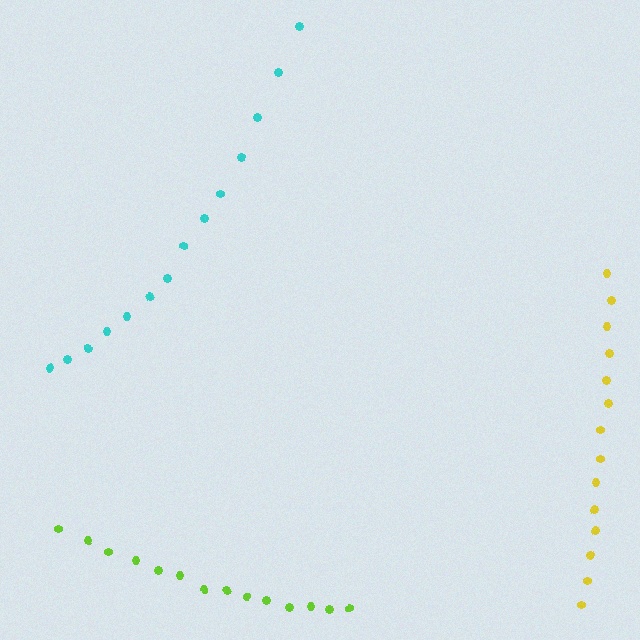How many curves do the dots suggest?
There are 3 distinct paths.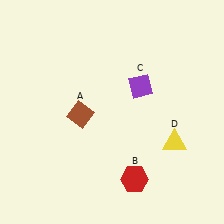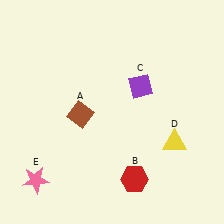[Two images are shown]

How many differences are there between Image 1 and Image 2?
There is 1 difference between the two images.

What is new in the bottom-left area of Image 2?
A pink star (E) was added in the bottom-left area of Image 2.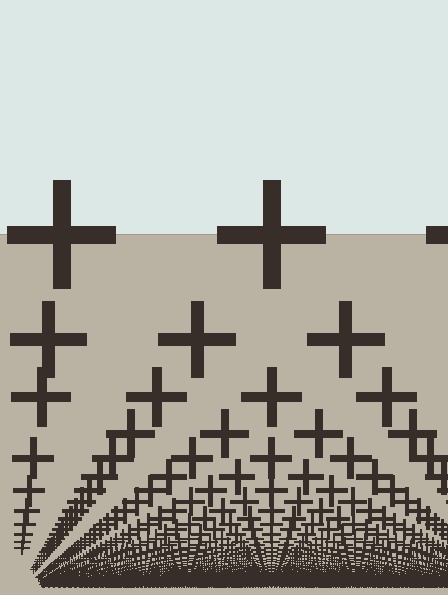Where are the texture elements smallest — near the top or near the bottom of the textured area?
Near the bottom.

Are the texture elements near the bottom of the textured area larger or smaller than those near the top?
Smaller. The gradient is inverted — elements near the bottom are smaller and denser.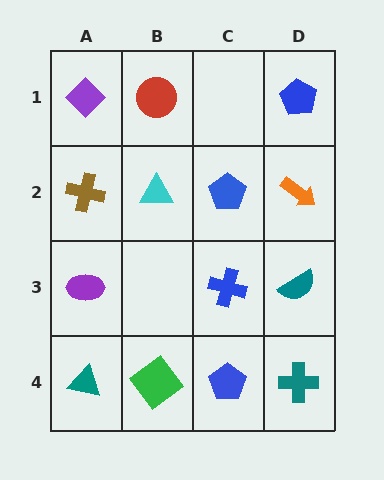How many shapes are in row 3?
3 shapes.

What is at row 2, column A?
A brown cross.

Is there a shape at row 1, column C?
No, that cell is empty.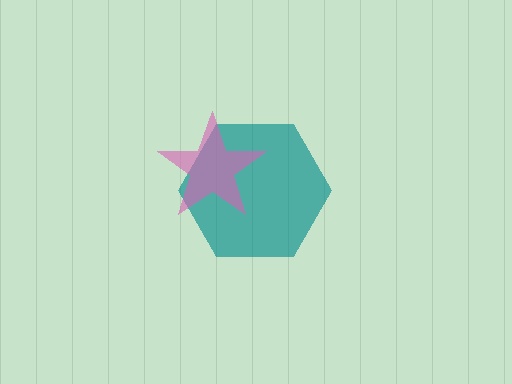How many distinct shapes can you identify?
There are 2 distinct shapes: a teal hexagon, a pink star.